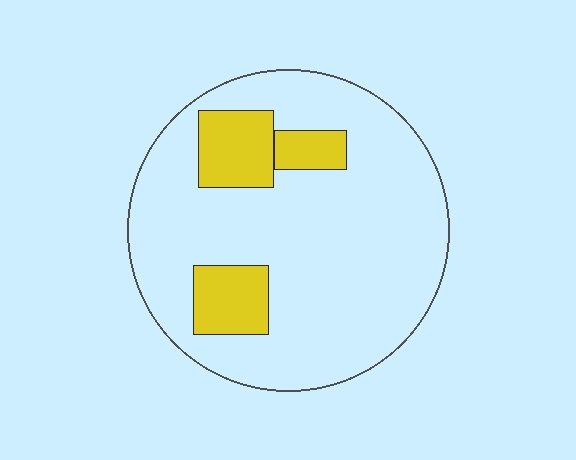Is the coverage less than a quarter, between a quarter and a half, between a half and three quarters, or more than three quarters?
Less than a quarter.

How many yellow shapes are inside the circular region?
3.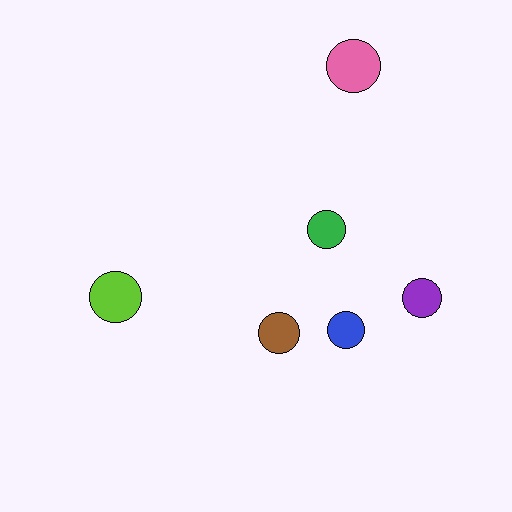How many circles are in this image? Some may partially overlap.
There are 6 circles.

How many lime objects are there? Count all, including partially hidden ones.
There is 1 lime object.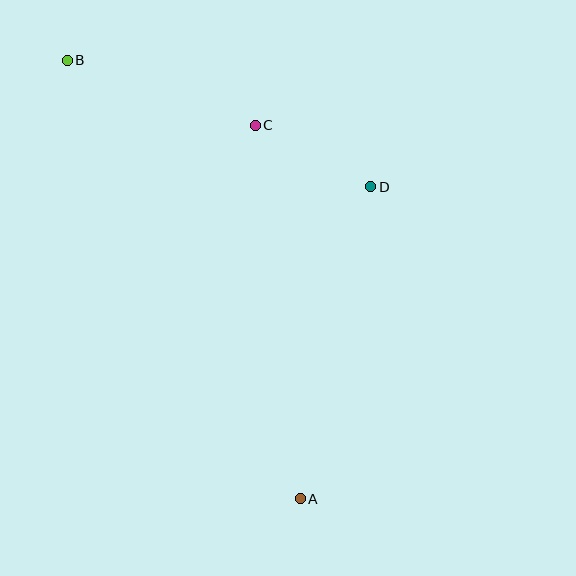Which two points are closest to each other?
Points C and D are closest to each other.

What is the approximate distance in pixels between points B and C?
The distance between B and C is approximately 199 pixels.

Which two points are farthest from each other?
Points A and B are farthest from each other.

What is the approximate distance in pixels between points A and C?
The distance between A and C is approximately 376 pixels.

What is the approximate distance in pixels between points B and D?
The distance between B and D is approximately 329 pixels.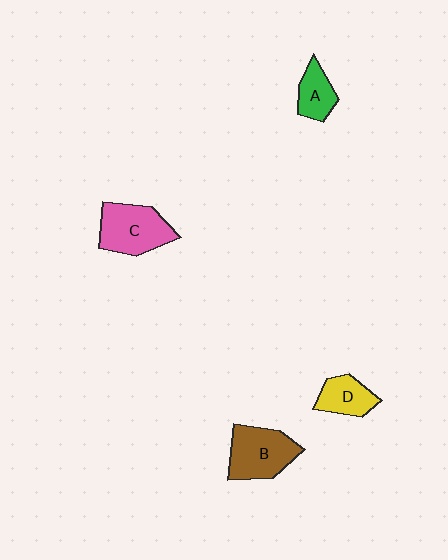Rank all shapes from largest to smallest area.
From largest to smallest: C (pink), B (brown), D (yellow), A (green).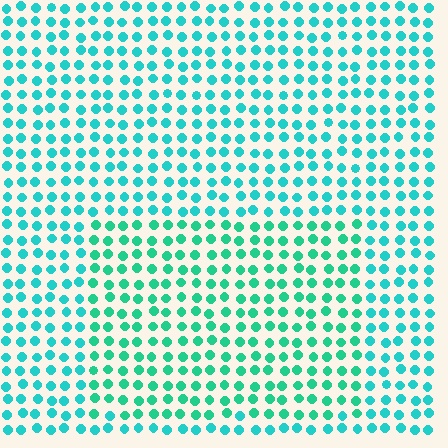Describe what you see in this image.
The image is filled with small cyan elements in a uniform arrangement. A rectangle-shaped region is visible where the elements are tinted to a slightly different hue, forming a subtle color boundary.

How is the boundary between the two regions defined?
The boundary is defined purely by a slight shift in hue (about 21 degrees). Spacing, size, and orientation are identical on both sides.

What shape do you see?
I see a rectangle.